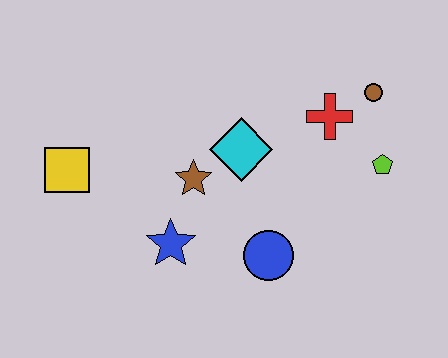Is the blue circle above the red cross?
No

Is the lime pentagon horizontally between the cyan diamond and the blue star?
No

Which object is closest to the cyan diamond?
The brown star is closest to the cyan diamond.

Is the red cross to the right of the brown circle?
No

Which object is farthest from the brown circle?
The yellow square is farthest from the brown circle.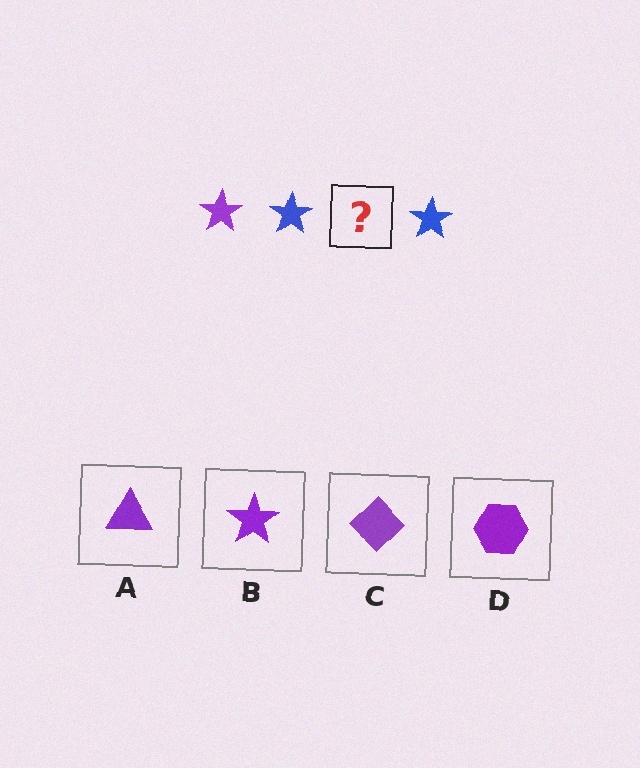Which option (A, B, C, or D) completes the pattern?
B.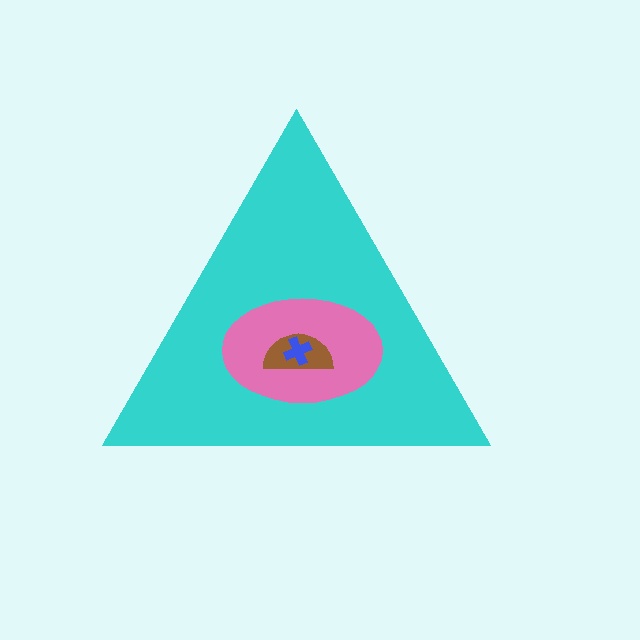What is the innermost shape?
The blue cross.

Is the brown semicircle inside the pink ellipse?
Yes.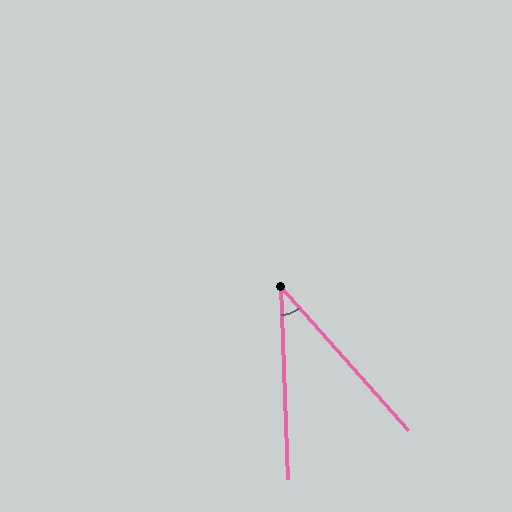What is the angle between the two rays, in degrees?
Approximately 39 degrees.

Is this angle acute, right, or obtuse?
It is acute.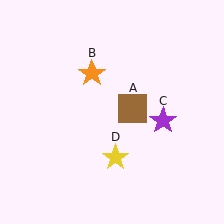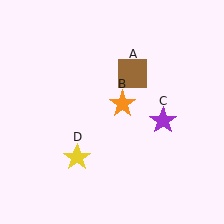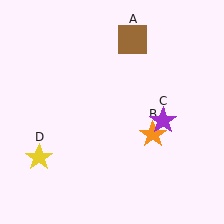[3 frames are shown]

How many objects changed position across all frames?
3 objects changed position: brown square (object A), orange star (object B), yellow star (object D).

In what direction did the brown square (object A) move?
The brown square (object A) moved up.